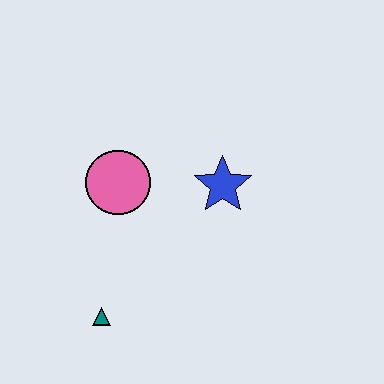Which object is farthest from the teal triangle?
The blue star is farthest from the teal triangle.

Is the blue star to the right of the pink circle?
Yes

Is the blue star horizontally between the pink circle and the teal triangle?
No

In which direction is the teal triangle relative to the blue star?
The teal triangle is below the blue star.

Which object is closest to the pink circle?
The blue star is closest to the pink circle.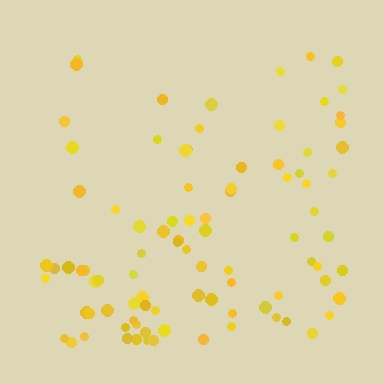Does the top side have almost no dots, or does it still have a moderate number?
Still a moderate number, just noticeably fewer than the bottom.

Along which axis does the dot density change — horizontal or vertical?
Vertical.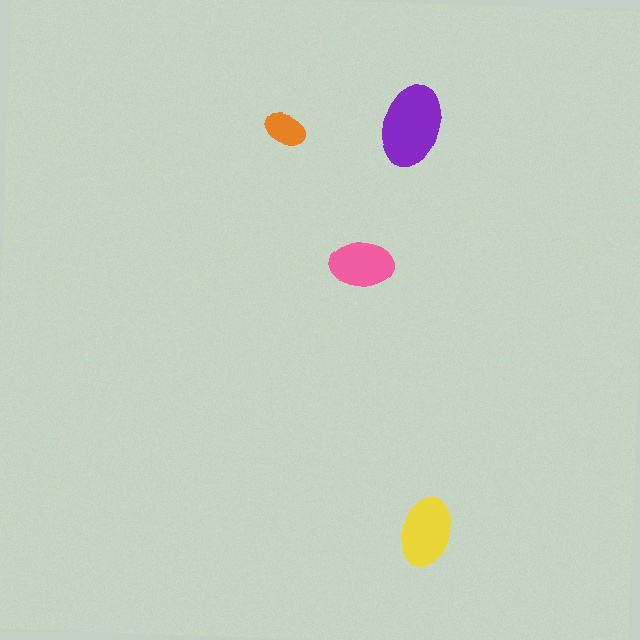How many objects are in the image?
There are 4 objects in the image.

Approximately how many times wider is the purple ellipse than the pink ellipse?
About 1.5 times wider.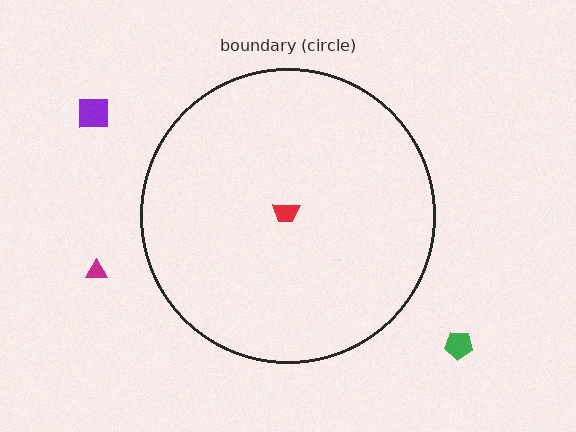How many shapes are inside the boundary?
1 inside, 3 outside.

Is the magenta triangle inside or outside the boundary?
Outside.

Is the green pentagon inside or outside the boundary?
Outside.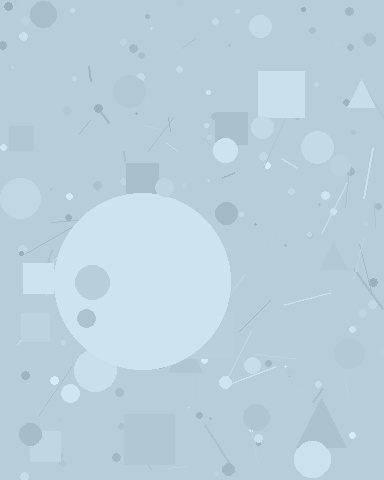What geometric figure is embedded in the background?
A circle is embedded in the background.